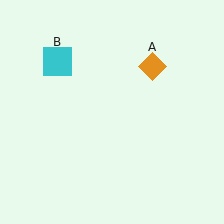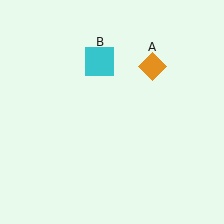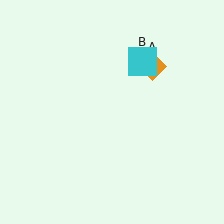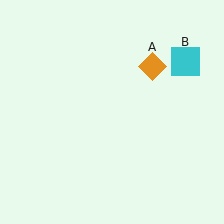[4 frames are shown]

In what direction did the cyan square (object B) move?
The cyan square (object B) moved right.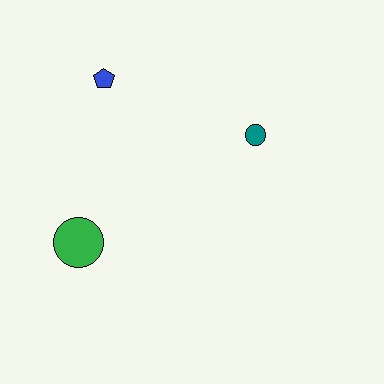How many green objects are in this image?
There is 1 green object.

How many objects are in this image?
There are 3 objects.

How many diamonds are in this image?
There are no diamonds.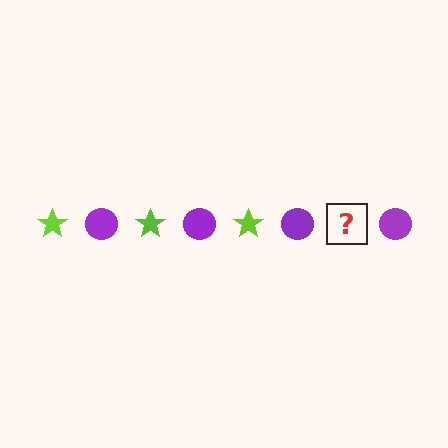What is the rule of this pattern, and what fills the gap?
The rule is that the pattern alternates between lime star and purple circle. The gap should be filled with a lime star.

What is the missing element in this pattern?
The missing element is a lime star.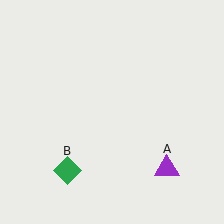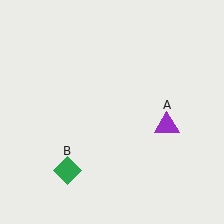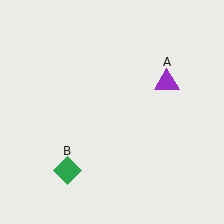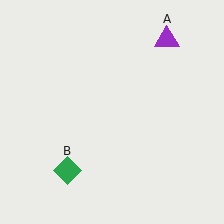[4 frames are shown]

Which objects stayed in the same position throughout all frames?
Green diamond (object B) remained stationary.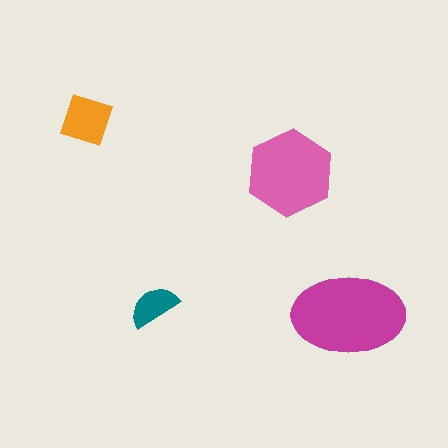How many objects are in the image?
There are 4 objects in the image.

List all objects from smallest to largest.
The teal semicircle, the orange diamond, the pink hexagon, the magenta ellipse.